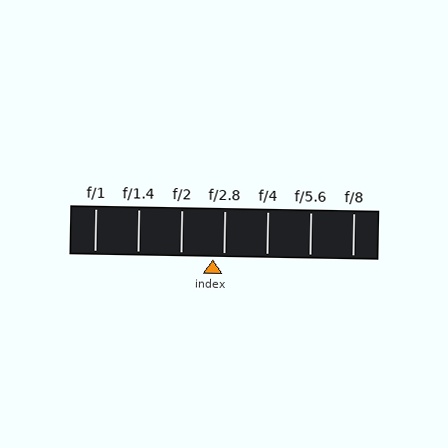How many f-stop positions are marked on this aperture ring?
There are 7 f-stop positions marked.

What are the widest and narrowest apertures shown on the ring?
The widest aperture shown is f/1 and the narrowest is f/8.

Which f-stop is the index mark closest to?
The index mark is closest to f/2.8.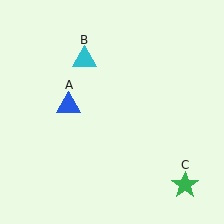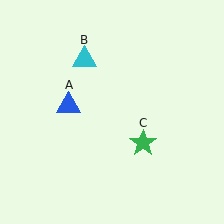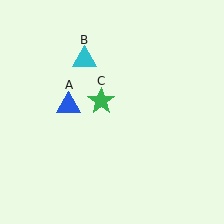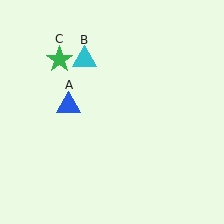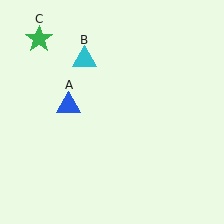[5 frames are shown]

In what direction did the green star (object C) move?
The green star (object C) moved up and to the left.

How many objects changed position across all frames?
1 object changed position: green star (object C).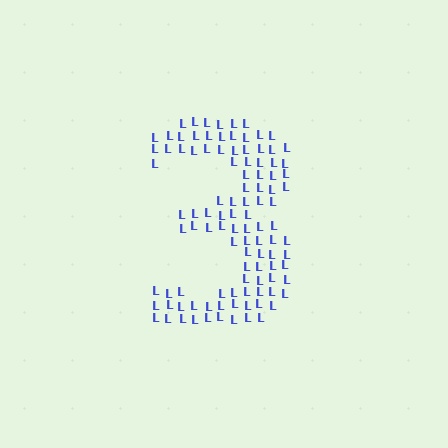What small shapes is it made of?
It is made of small letter L's.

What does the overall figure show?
The overall figure shows the digit 3.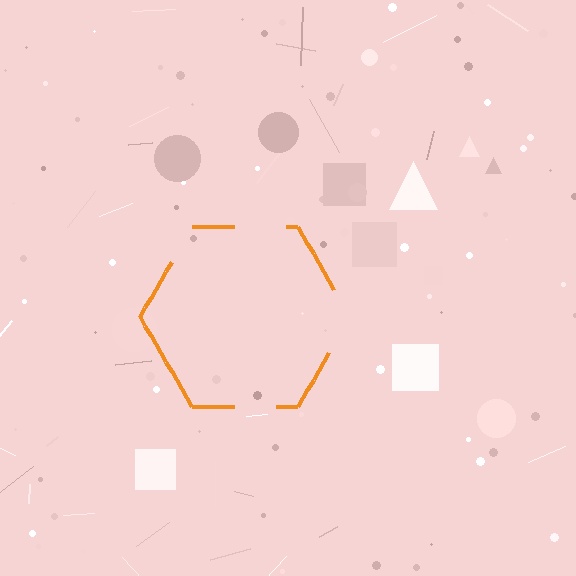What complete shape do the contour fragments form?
The contour fragments form a hexagon.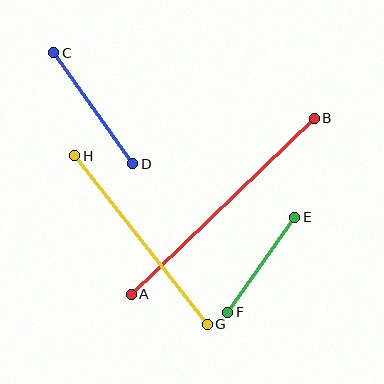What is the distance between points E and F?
The distance is approximately 117 pixels.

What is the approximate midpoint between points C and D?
The midpoint is at approximately (93, 108) pixels.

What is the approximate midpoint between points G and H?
The midpoint is at approximately (141, 240) pixels.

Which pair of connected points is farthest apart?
Points A and B are farthest apart.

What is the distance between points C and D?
The distance is approximately 136 pixels.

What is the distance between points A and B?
The distance is approximately 254 pixels.